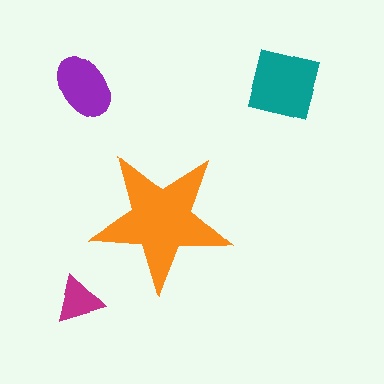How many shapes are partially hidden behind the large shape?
0 shapes are partially hidden.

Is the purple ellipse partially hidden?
No, the purple ellipse is fully visible.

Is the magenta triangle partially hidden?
No, the magenta triangle is fully visible.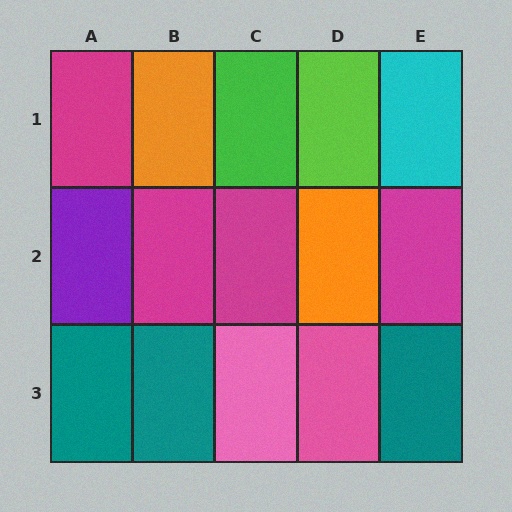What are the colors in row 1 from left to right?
Magenta, orange, green, lime, cyan.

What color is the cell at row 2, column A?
Purple.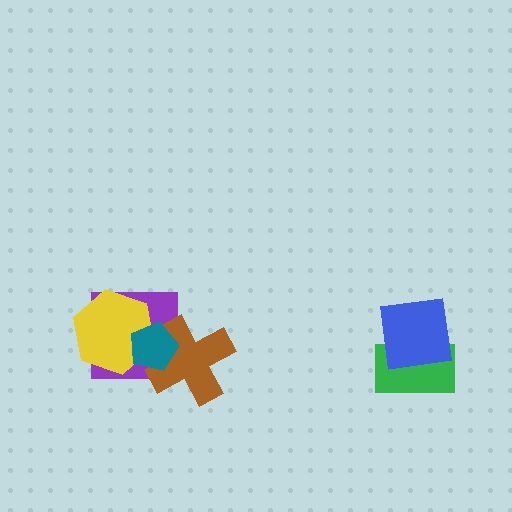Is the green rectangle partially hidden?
Yes, it is partially covered by another shape.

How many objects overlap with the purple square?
3 objects overlap with the purple square.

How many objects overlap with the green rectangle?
1 object overlaps with the green rectangle.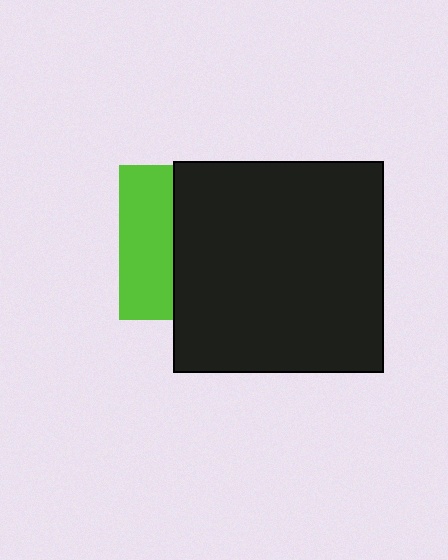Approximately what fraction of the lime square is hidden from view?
Roughly 65% of the lime square is hidden behind the black square.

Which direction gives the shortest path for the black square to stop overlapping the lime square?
Moving right gives the shortest separation.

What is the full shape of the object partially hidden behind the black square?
The partially hidden object is a lime square.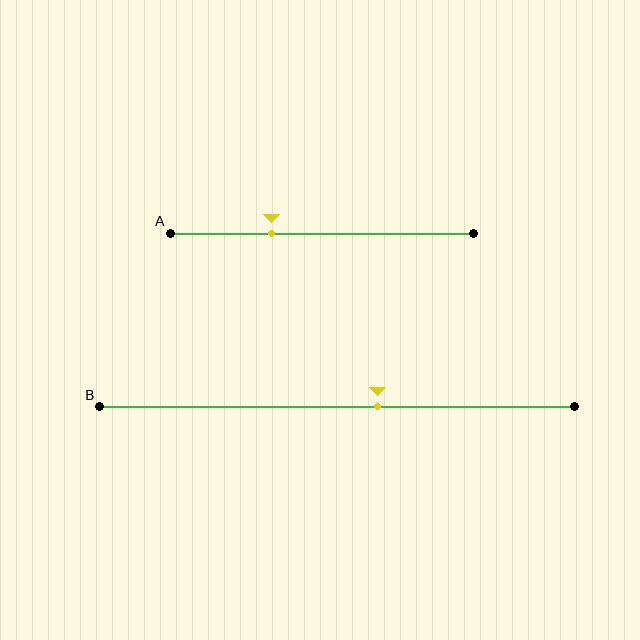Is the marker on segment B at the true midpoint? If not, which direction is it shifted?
No, the marker on segment B is shifted to the right by about 8% of the segment length.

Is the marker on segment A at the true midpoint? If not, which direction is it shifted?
No, the marker on segment A is shifted to the left by about 17% of the segment length.